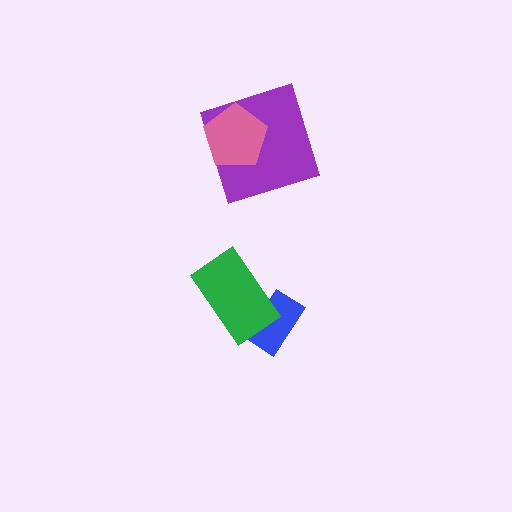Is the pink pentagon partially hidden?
No, no other shape covers it.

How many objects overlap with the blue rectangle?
1 object overlaps with the blue rectangle.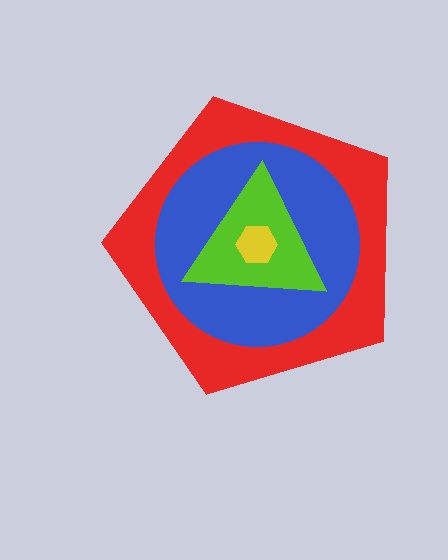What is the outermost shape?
The red pentagon.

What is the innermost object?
The yellow hexagon.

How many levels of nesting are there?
4.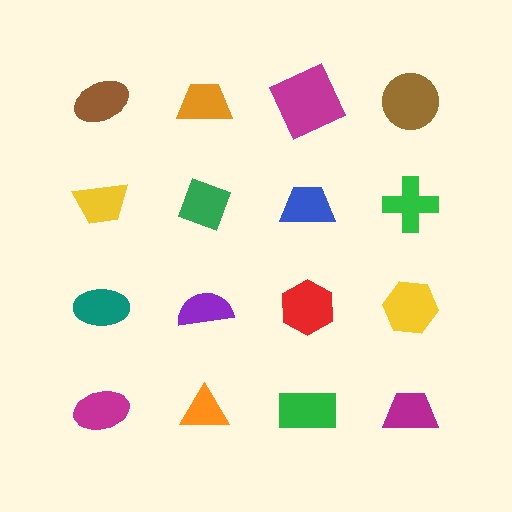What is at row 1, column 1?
A brown ellipse.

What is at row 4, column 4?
A magenta trapezoid.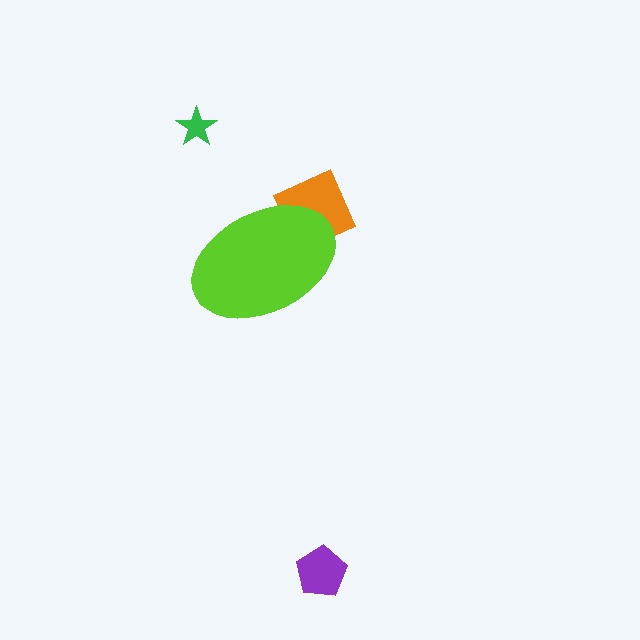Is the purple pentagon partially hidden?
No, the purple pentagon is fully visible.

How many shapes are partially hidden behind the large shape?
1 shape is partially hidden.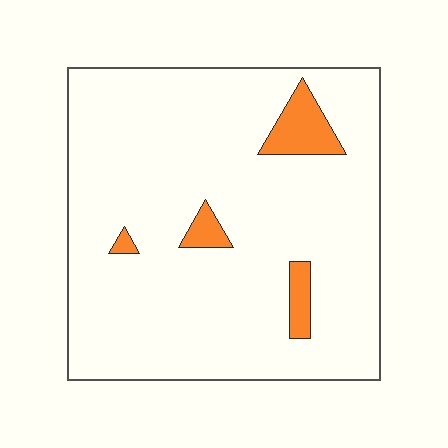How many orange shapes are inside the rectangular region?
4.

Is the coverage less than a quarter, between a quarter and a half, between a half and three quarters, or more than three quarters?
Less than a quarter.